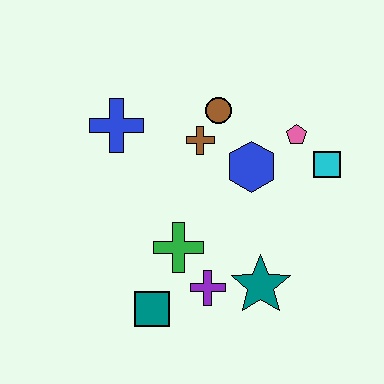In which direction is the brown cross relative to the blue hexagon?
The brown cross is to the left of the blue hexagon.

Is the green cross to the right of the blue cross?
Yes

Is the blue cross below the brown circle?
Yes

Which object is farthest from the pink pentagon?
The teal square is farthest from the pink pentagon.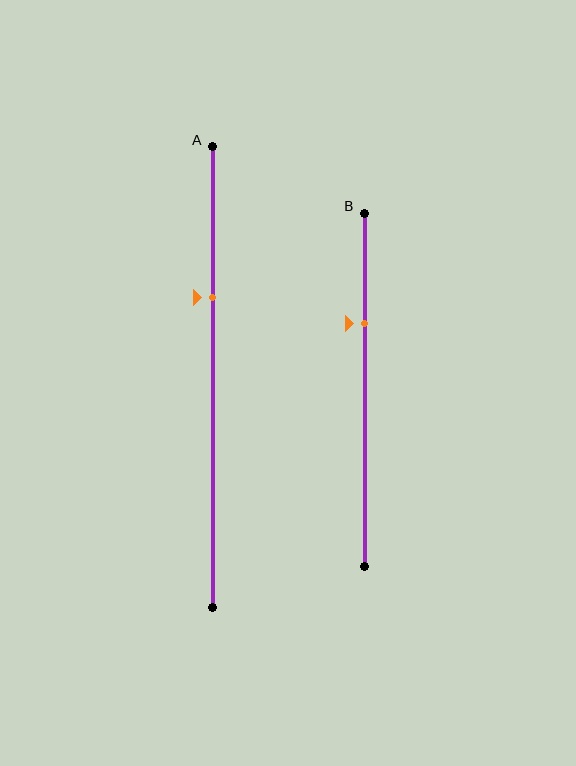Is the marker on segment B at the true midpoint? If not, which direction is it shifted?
No, the marker on segment B is shifted upward by about 19% of the segment length.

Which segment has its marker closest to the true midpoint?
Segment A has its marker closest to the true midpoint.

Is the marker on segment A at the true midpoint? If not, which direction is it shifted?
No, the marker on segment A is shifted upward by about 17% of the segment length.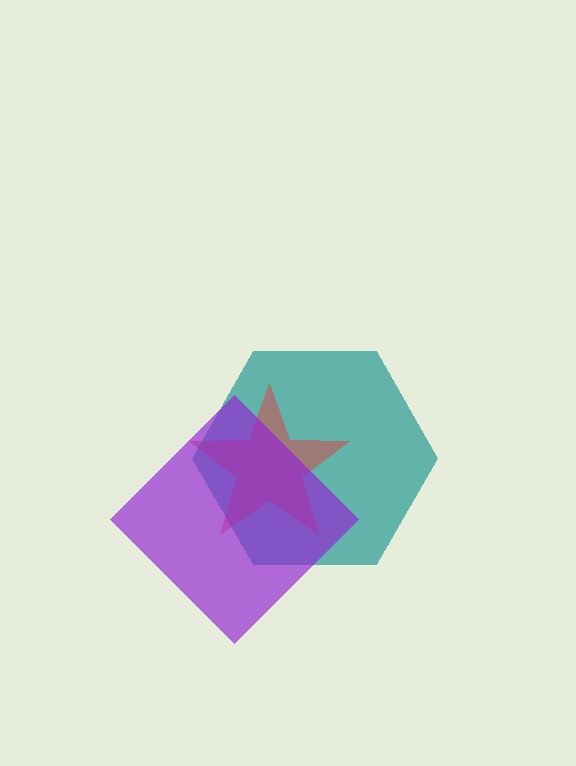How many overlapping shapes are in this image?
There are 3 overlapping shapes in the image.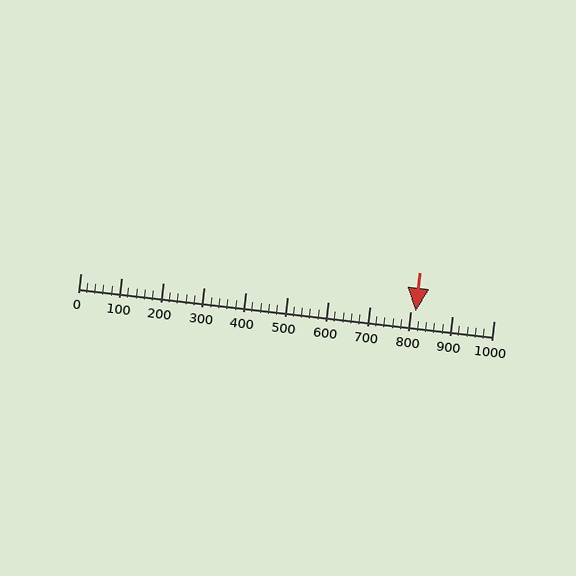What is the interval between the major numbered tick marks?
The major tick marks are spaced 100 units apart.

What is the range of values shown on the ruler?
The ruler shows values from 0 to 1000.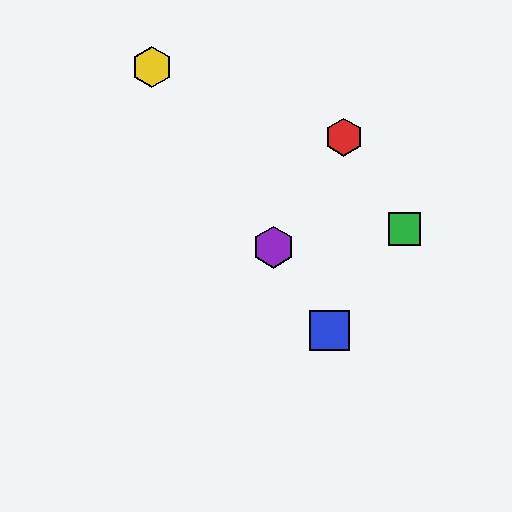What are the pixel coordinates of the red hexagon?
The red hexagon is at (344, 137).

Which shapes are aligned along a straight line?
The blue square, the yellow hexagon, the purple hexagon are aligned along a straight line.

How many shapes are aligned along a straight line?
3 shapes (the blue square, the yellow hexagon, the purple hexagon) are aligned along a straight line.